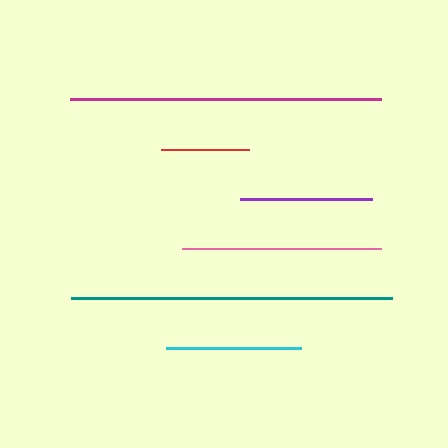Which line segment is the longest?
The teal line is the longest at approximately 321 pixels.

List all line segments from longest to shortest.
From longest to shortest: teal, magenta, pink, cyan, purple, red.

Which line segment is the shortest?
The red line is the shortest at approximately 88 pixels.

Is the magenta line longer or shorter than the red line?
The magenta line is longer than the red line.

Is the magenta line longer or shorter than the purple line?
The magenta line is longer than the purple line.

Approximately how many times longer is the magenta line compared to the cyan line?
The magenta line is approximately 2.3 times the length of the cyan line.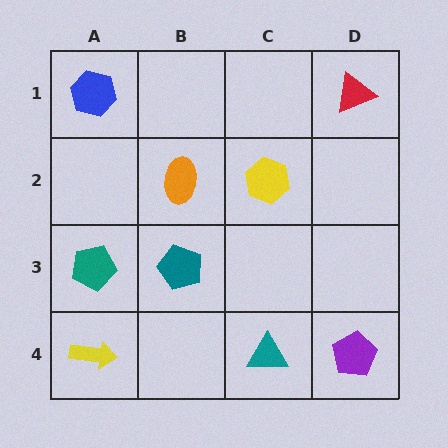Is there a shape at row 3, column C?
No, that cell is empty.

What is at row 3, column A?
A teal pentagon.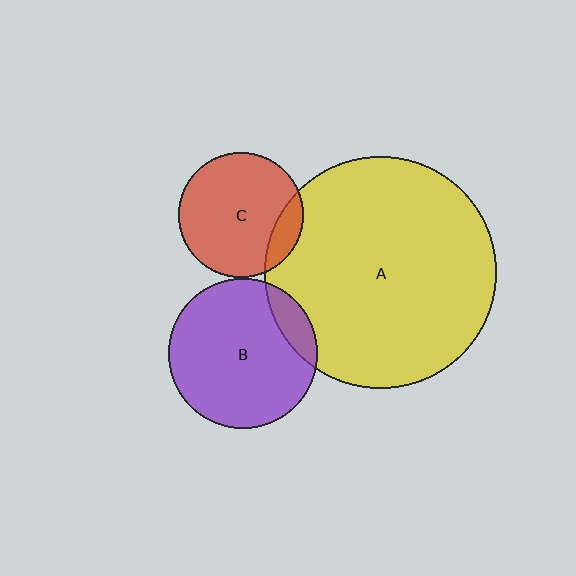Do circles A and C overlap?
Yes.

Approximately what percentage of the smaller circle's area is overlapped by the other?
Approximately 15%.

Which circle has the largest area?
Circle A (yellow).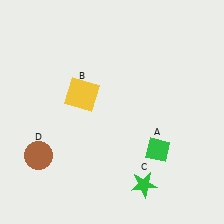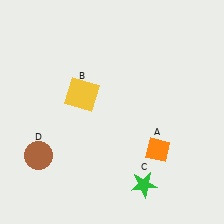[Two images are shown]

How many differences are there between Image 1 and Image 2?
There is 1 difference between the two images.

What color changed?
The diamond (A) changed from green in Image 1 to orange in Image 2.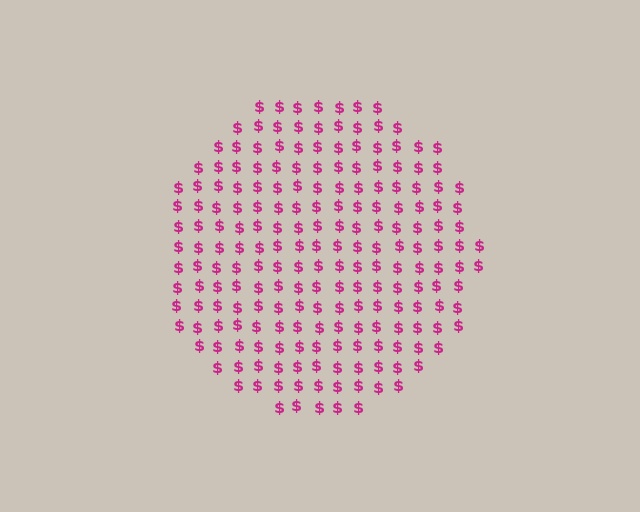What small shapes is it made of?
It is made of small dollar signs.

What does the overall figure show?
The overall figure shows a circle.